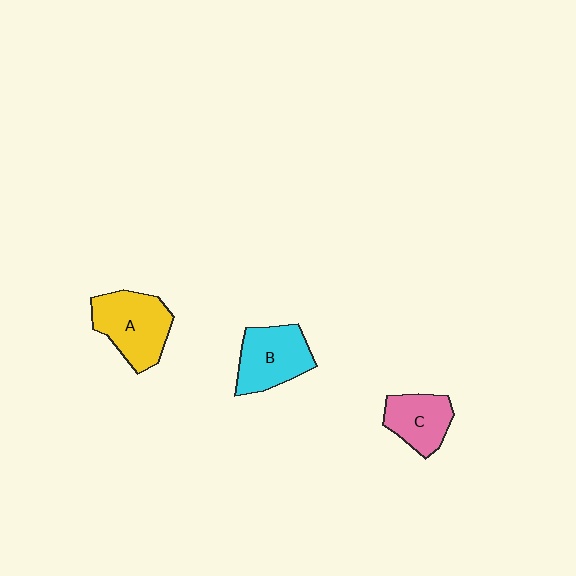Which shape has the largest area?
Shape A (yellow).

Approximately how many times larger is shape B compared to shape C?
Approximately 1.3 times.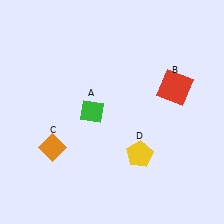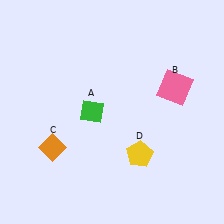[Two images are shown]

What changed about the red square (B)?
In Image 1, B is red. In Image 2, it changed to pink.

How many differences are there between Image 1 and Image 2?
There is 1 difference between the two images.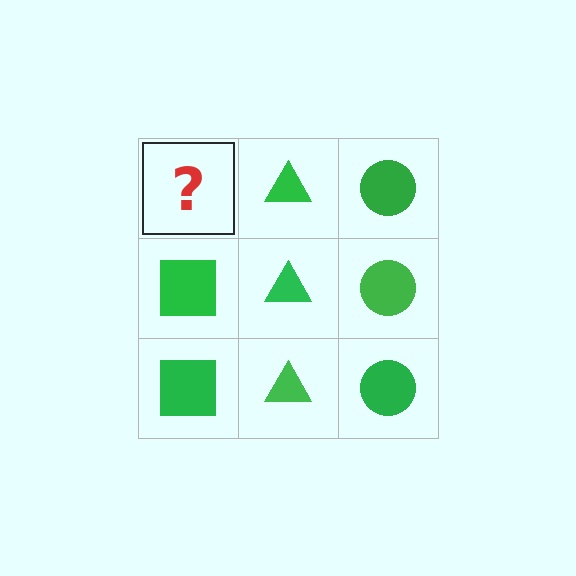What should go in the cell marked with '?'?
The missing cell should contain a green square.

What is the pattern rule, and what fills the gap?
The rule is that each column has a consistent shape. The gap should be filled with a green square.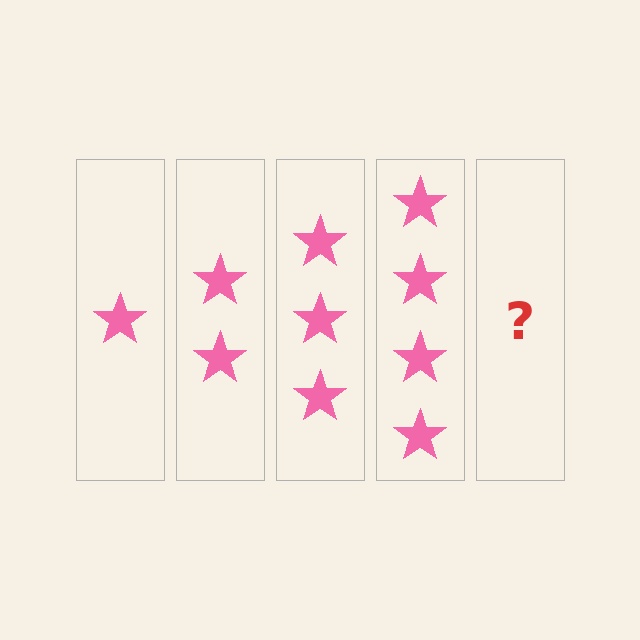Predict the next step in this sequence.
The next step is 5 stars.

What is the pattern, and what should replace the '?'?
The pattern is that each step adds one more star. The '?' should be 5 stars.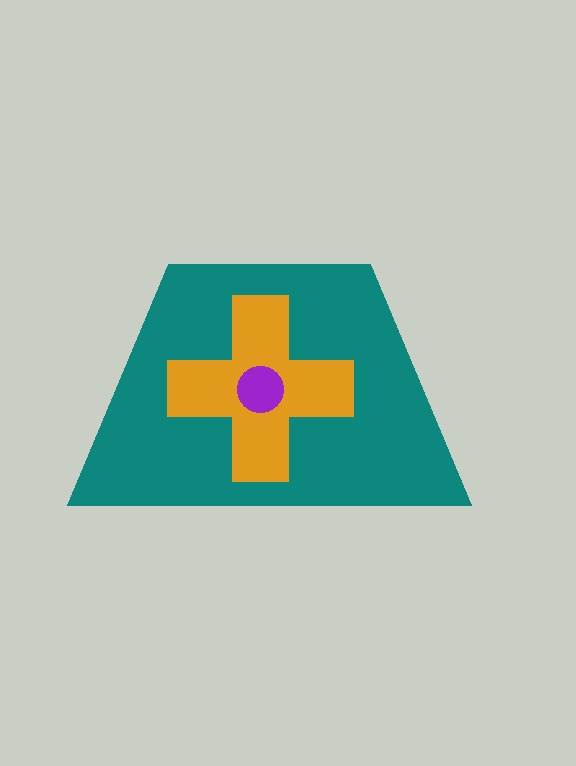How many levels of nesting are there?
3.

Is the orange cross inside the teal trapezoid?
Yes.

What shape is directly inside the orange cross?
The purple circle.